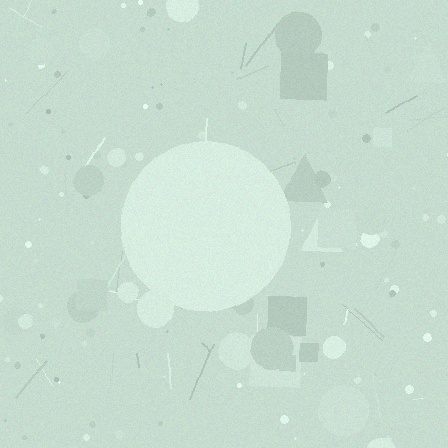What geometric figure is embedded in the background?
A circle is embedded in the background.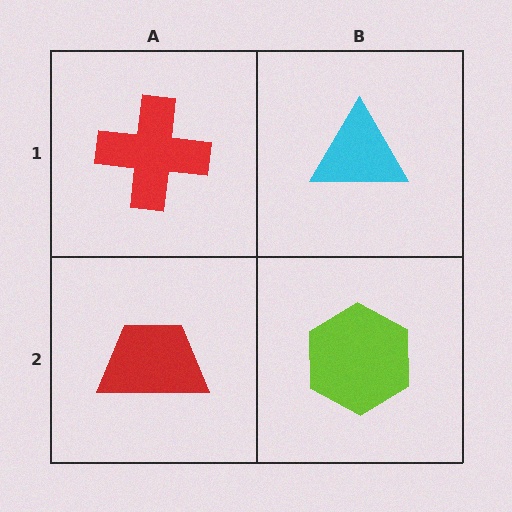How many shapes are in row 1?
2 shapes.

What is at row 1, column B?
A cyan triangle.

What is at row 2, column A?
A red trapezoid.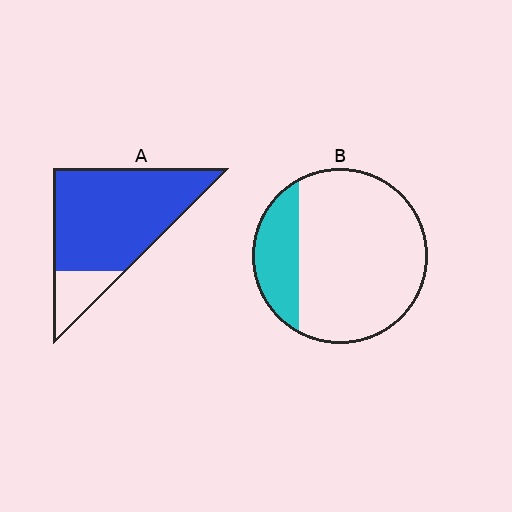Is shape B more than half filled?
No.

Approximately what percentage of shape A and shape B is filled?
A is approximately 85% and B is approximately 20%.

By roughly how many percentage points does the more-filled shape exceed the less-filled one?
By roughly 60 percentage points (A over B).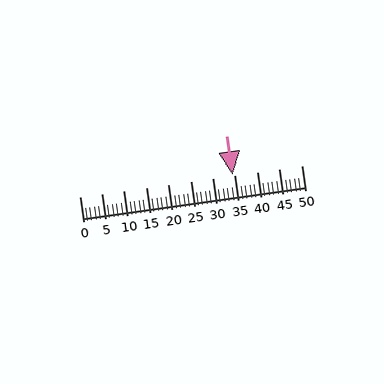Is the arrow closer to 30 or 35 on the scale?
The arrow is closer to 35.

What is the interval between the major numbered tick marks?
The major tick marks are spaced 5 units apart.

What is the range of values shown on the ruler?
The ruler shows values from 0 to 50.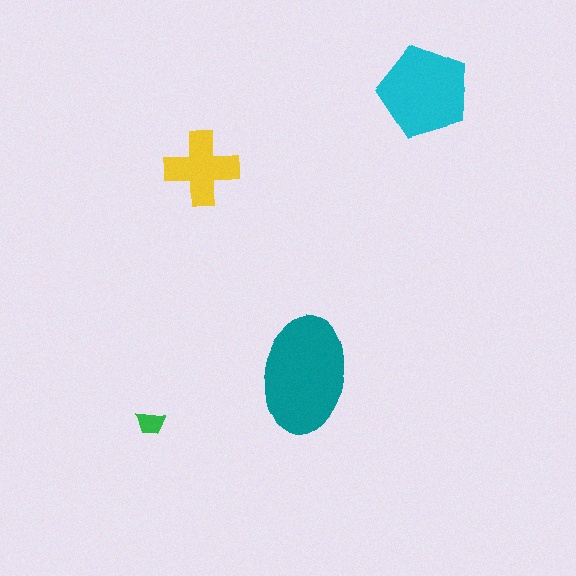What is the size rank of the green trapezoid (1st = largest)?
4th.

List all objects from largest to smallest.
The teal ellipse, the cyan pentagon, the yellow cross, the green trapezoid.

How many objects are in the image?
There are 4 objects in the image.